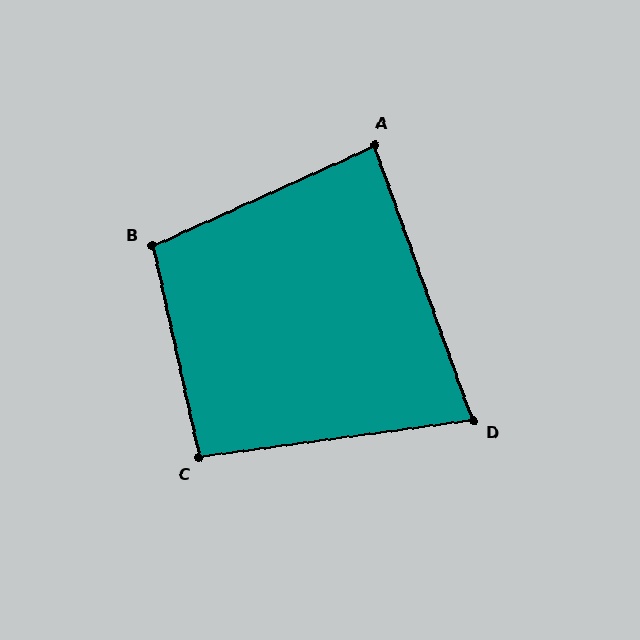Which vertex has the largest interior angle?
B, at approximately 102 degrees.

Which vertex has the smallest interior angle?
D, at approximately 78 degrees.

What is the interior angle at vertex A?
Approximately 85 degrees (approximately right).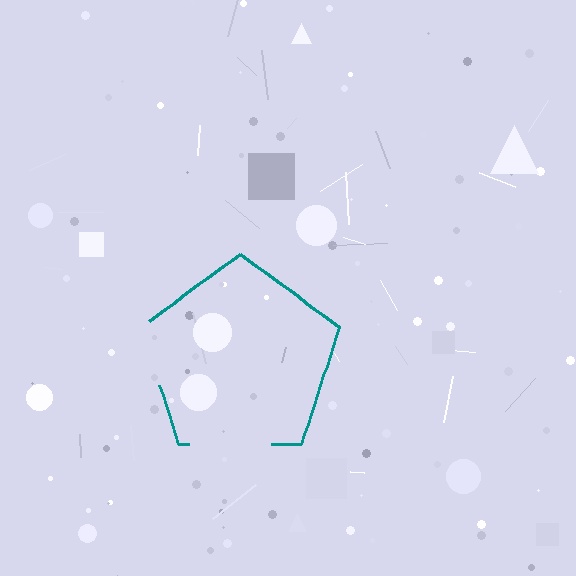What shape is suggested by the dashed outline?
The dashed outline suggests a pentagon.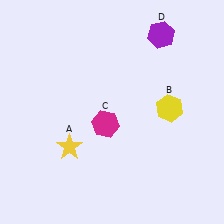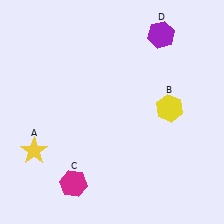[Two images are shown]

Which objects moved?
The objects that moved are: the yellow star (A), the magenta hexagon (C).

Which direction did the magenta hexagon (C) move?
The magenta hexagon (C) moved down.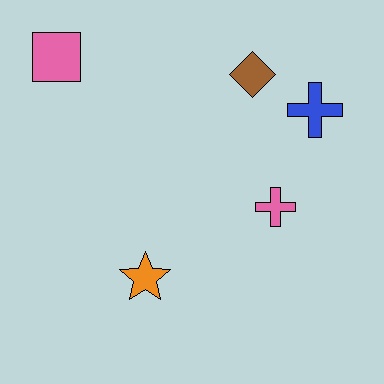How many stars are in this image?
There is 1 star.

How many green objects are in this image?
There are no green objects.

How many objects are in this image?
There are 5 objects.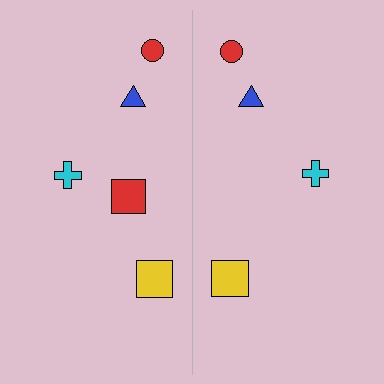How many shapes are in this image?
There are 9 shapes in this image.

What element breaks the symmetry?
A red square is missing from the right side.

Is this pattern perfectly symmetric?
No, the pattern is not perfectly symmetric. A red square is missing from the right side.